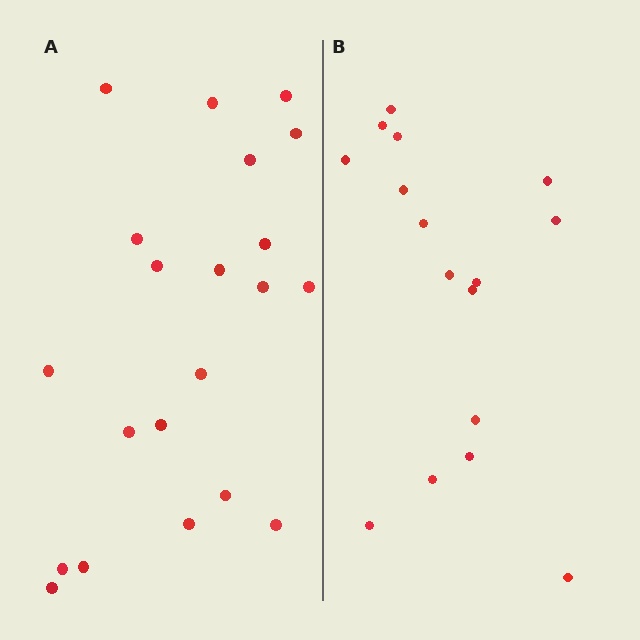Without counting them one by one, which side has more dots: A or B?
Region A (the left region) has more dots.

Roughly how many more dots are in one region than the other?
Region A has about 5 more dots than region B.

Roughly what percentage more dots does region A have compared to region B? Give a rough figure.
About 30% more.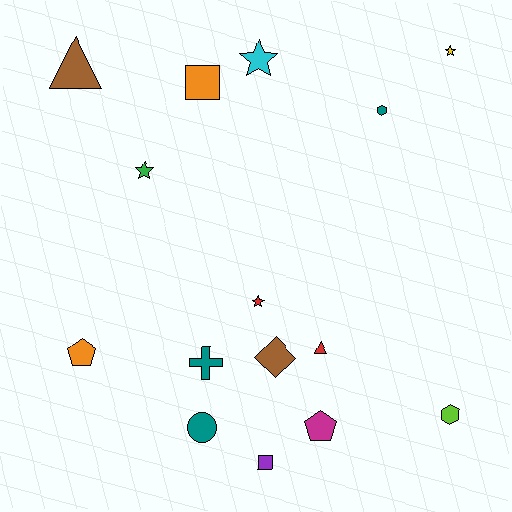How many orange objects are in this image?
There are 2 orange objects.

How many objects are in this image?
There are 15 objects.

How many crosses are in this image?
There is 1 cross.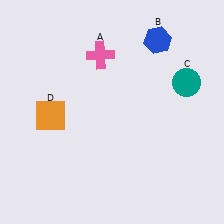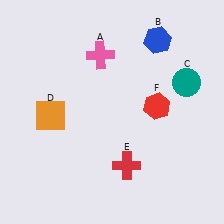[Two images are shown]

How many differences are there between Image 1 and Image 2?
There are 2 differences between the two images.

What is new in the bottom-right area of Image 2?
A red cross (E) was added in the bottom-right area of Image 2.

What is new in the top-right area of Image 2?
A red hexagon (F) was added in the top-right area of Image 2.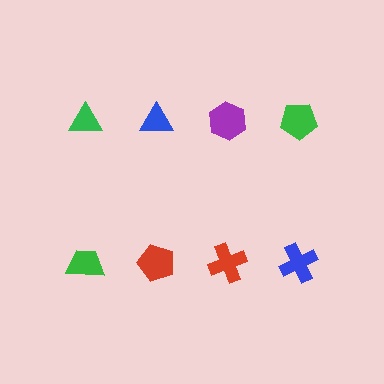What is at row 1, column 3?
A purple hexagon.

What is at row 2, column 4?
A blue cross.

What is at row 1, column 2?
A blue triangle.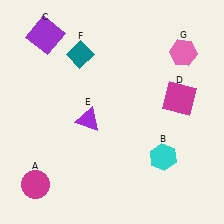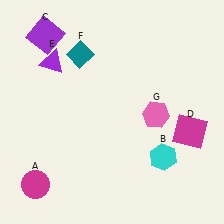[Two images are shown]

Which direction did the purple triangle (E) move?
The purple triangle (E) moved up.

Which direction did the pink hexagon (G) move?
The pink hexagon (G) moved down.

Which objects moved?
The objects that moved are: the magenta square (D), the purple triangle (E), the pink hexagon (G).